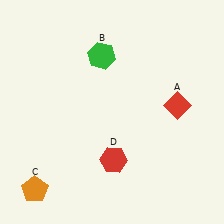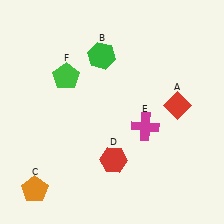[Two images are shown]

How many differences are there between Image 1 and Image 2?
There are 2 differences between the two images.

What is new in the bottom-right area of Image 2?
A magenta cross (E) was added in the bottom-right area of Image 2.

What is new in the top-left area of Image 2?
A green pentagon (F) was added in the top-left area of Image 2.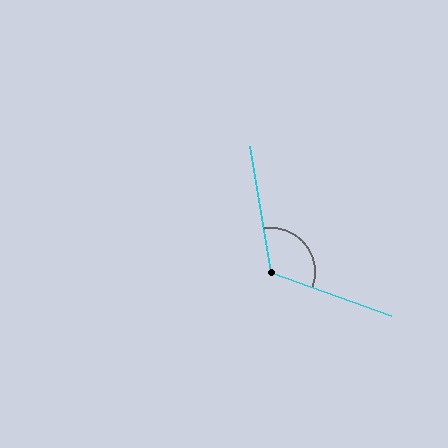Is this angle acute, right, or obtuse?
It is obtuse.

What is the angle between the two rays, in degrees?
Approximately 119 degrees.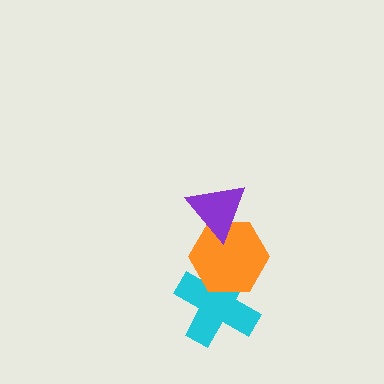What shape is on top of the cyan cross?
The orange hexagon is on top of the cyan cross.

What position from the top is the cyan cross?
The cyan cross is 3rd from the top.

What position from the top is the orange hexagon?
The orange hexagon is 2nd from the top.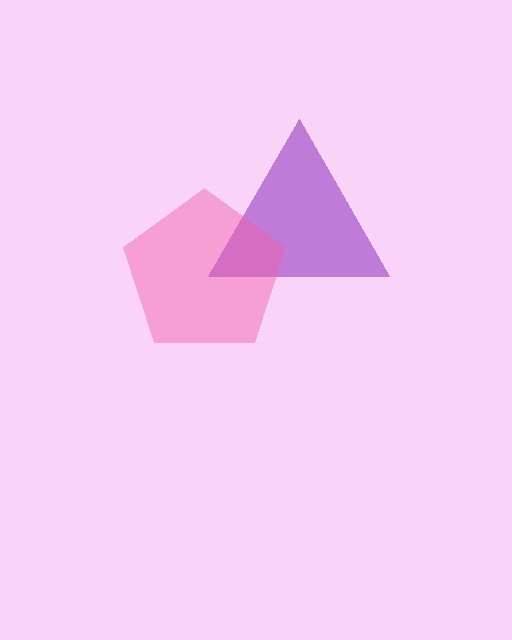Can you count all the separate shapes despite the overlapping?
Yes, there are 2 separate shapes.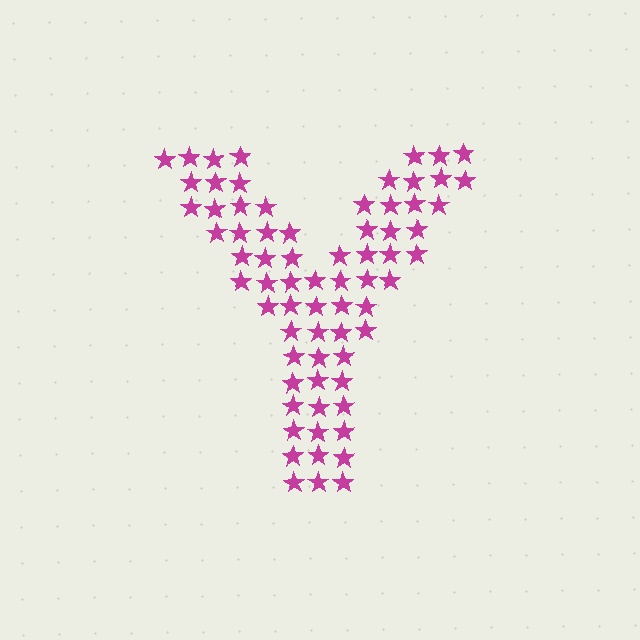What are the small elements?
The small elements are stars.